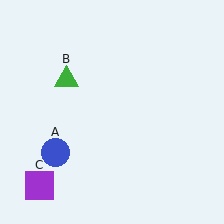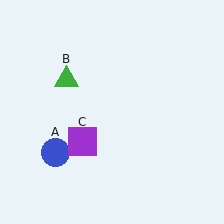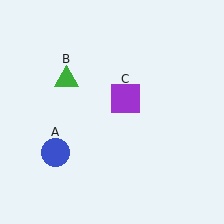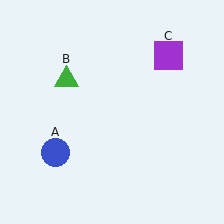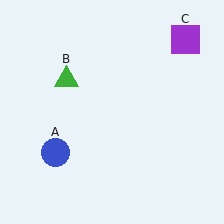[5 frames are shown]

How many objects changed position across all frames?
1 object changed position: purple square (object C).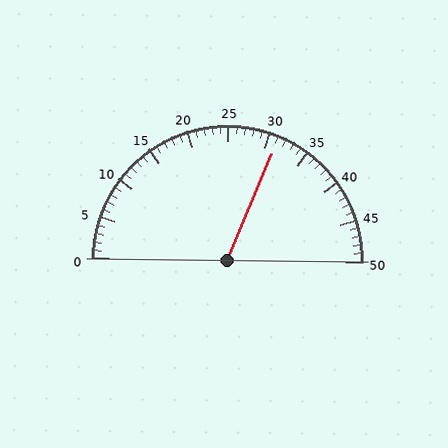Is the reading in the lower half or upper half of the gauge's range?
The reading is in the upper half of the range (0 to 50).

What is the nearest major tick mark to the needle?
The nearest major tick mark is 30.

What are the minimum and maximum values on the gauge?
The gauge ranges from 0 to 50.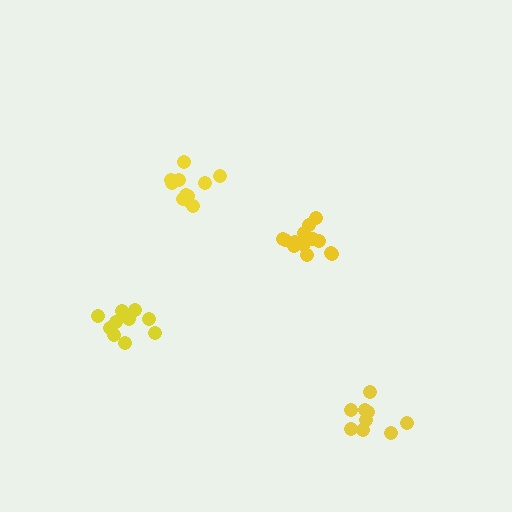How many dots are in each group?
Group 1: 10 dots, Group 2: 14 dots, Group 3: 9 dots, Group 4: 11 dots (44 total).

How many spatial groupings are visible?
There are 4 spatial groupings.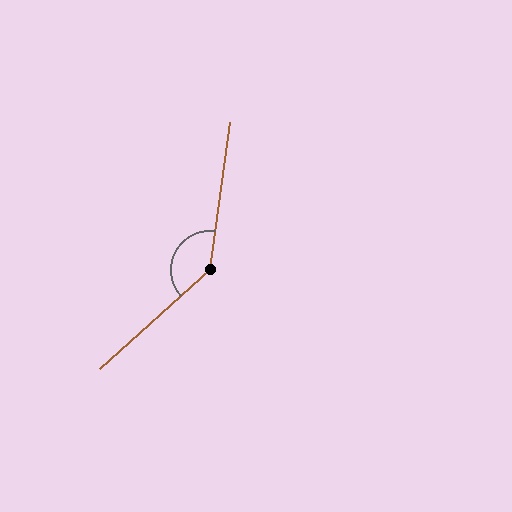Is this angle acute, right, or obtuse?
It is obtuse.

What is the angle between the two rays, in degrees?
Approximately 140 degrees.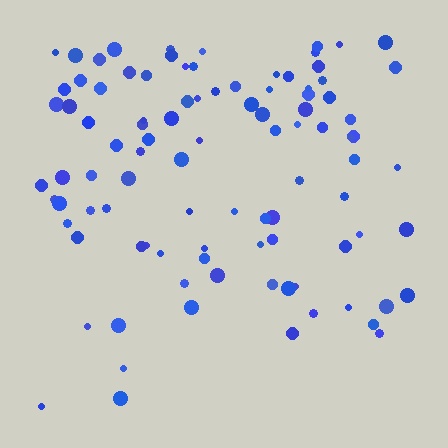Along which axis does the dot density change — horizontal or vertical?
Vertical.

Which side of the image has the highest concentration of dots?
The top.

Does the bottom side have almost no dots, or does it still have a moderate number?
Still a moderate number, just noticeably fewer than the top.